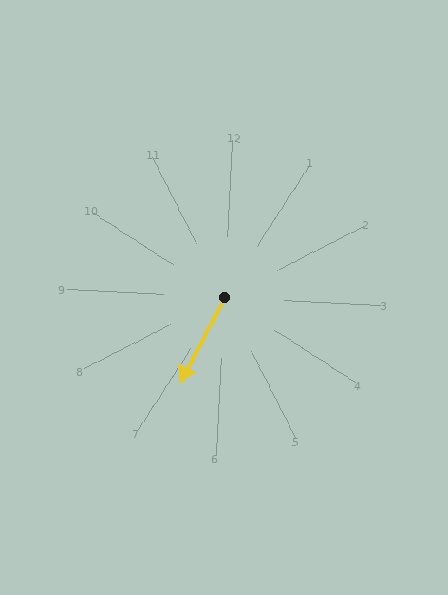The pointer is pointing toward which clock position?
Roughly 7 o'clock.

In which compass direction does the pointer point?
Southwest.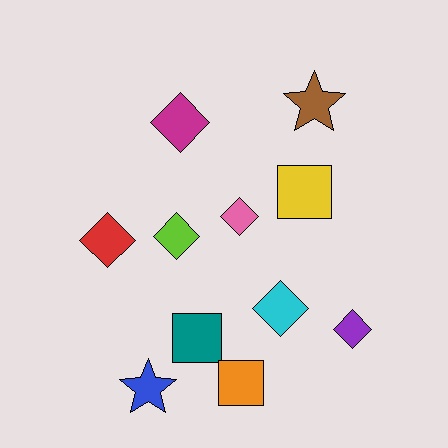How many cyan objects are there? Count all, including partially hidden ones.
There is 1 cyan object.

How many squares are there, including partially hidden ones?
There are 3 squares.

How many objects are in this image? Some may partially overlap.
There are 11 objects.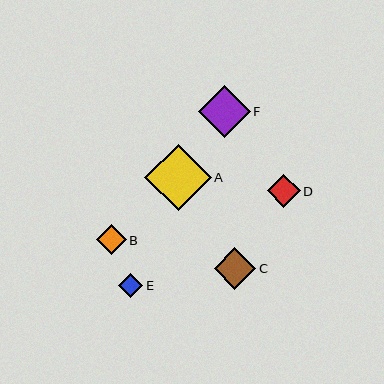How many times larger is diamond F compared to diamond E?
Diamond F is approximately 2.1 times the size of diamond E.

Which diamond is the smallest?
Diamond E is the smallest with a size of approximately 24 pixels.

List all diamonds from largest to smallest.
From largest to smallest: A, F, C, D, B, E.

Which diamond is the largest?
Diamond A is the largest with a size of approximately 67 pixels.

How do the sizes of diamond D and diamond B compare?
Diamond D and diamond B are approximately the same size.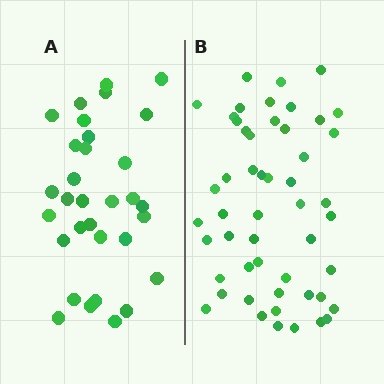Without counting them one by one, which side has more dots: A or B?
Region B (the right region) has more dots.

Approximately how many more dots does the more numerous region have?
Region B has approximately 20 more dots than region A.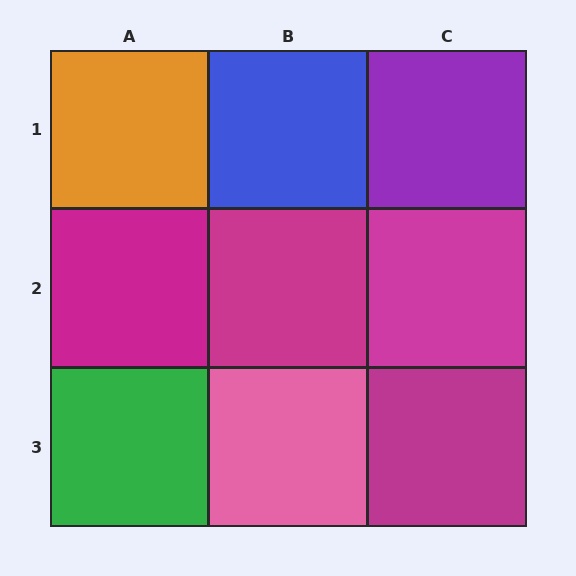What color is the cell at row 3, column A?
Green.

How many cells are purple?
1 cell is purple.